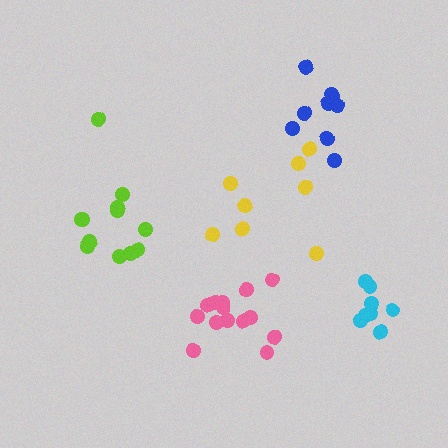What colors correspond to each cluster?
The clusters are colored: pink, yellow, lime, cyan, blue.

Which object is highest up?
The blue cluster is topmost.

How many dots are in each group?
Group 1: 14 dots, Group 2: 8 dots, Group 3: 12 dots, Group 4: 8 dots, Group 5: 9 dots (51 total).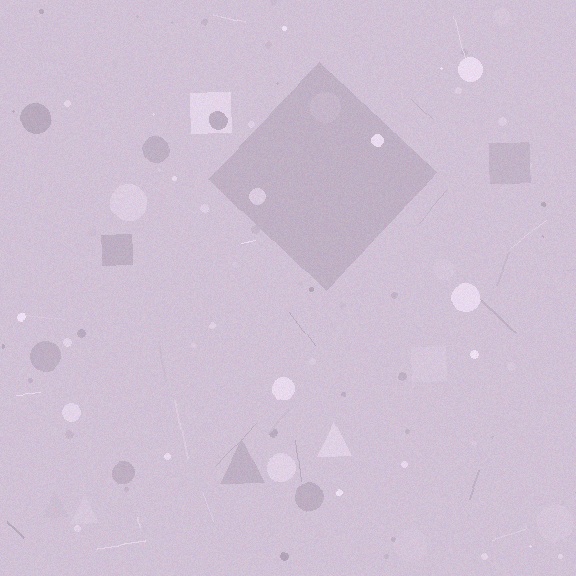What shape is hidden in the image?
A diamond is hidden in the image.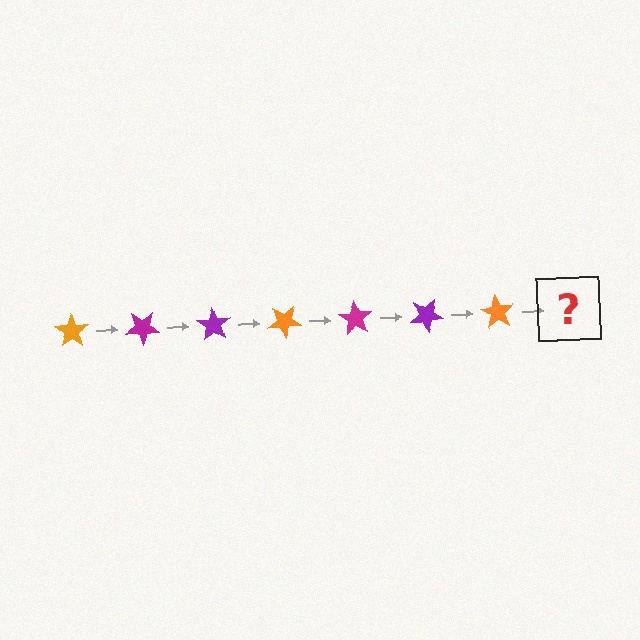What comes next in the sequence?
The next element should be a magenta star, rotated 245 degrees from the start.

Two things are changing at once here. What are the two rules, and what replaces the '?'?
The two rules are that it rotates 35 degrees each step and the color cycles through orange, magenta, and purple. The '?' should be a magenta star, rotated 245 degrees from the start.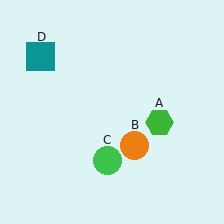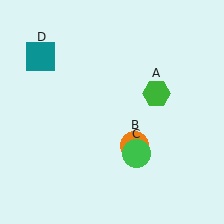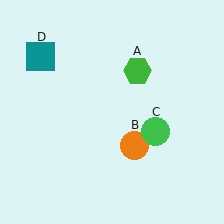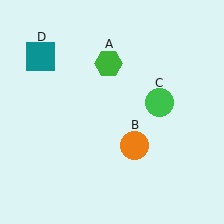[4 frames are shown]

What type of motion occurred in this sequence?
The green hexagon (object A), green circle (object C) rotated counterclockwise around the center of the scene.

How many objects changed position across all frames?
2 objects changed position: green hexagon (object A), green circle (object C).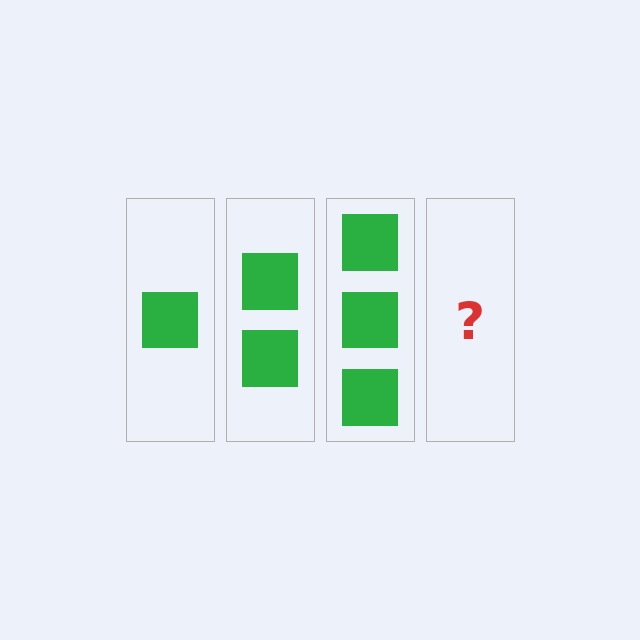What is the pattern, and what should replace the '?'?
The pattern is that each step adds one more square. The '?' should be 4 squares.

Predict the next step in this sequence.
The next step is 4 squares.